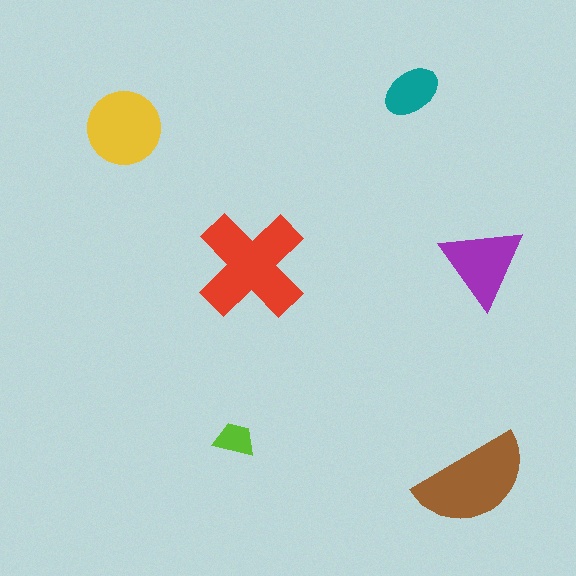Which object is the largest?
The red cross.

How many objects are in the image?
There are 6 objects in the image.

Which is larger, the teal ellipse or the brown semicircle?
The brown semicircle.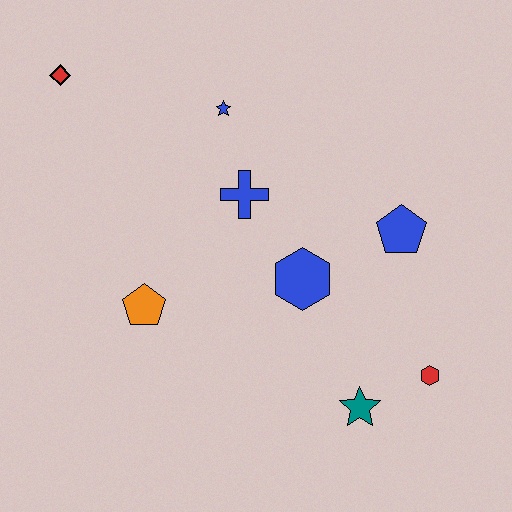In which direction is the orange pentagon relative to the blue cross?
The orange pentagon is below the blue cross.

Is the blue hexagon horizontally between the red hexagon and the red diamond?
Yes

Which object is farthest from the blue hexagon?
The red diamond is farthest from the blue hexagon.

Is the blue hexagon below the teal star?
No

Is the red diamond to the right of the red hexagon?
No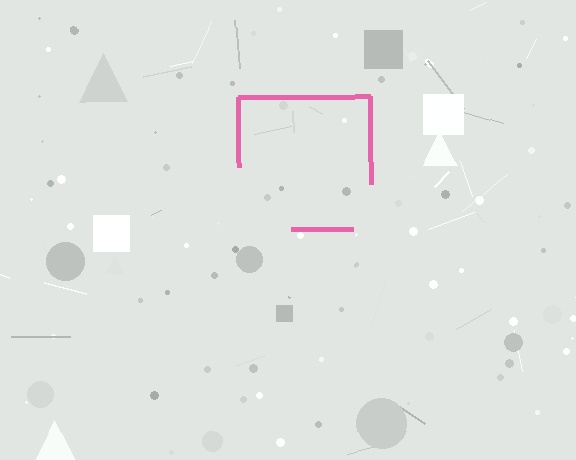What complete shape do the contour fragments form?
The contour fragments form a square.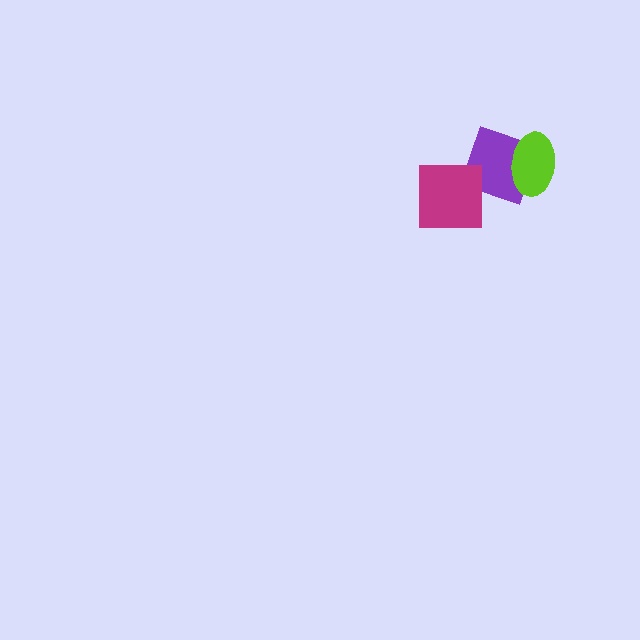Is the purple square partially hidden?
Yes, it is partially covered by another shape.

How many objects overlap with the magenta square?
0 objects overlap with the magenta square.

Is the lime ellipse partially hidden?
No, no other shape covers it.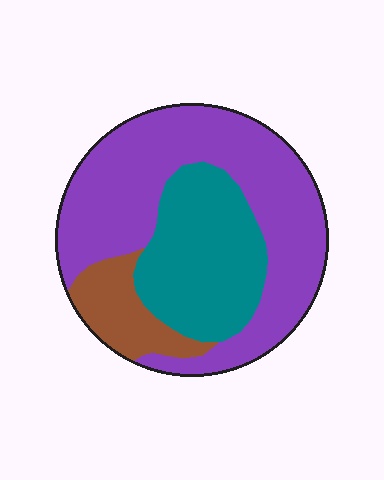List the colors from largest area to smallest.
From largest to smallest: purple, teal, brown.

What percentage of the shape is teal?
Teal covers around 30% of the shape.